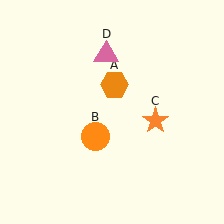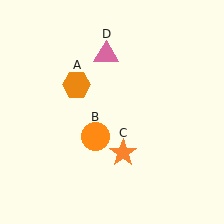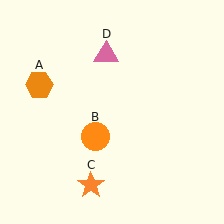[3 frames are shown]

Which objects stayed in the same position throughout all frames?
Orange circle (object B) and pink triangle (object D) remained stationary.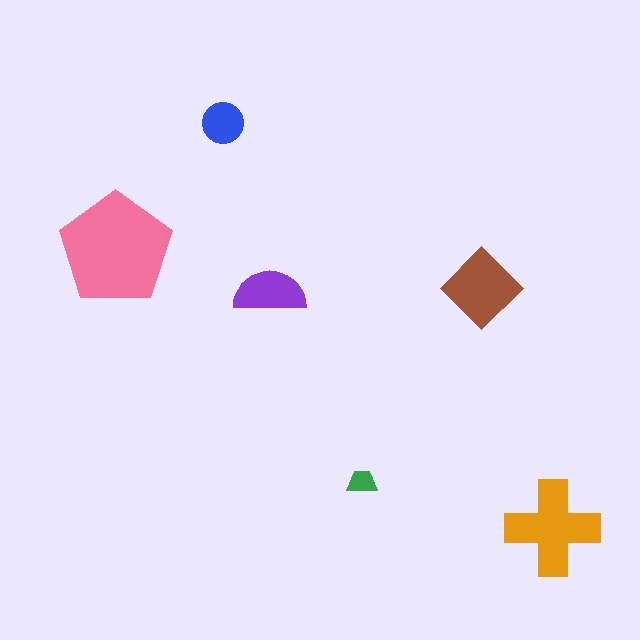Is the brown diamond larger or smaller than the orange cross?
Smaller.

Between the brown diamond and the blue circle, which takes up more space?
The brown diamond.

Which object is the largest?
The pink pentagon.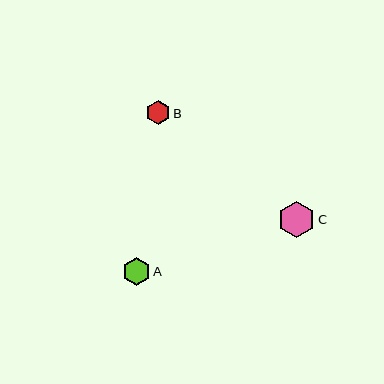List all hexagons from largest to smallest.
From largest to smallest: C, A, B.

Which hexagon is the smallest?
Hexagon B is the smallest with a size of approximately 24 pixels.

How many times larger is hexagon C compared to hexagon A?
Hexagon C is approximately 1.3 times the size of hexagon A.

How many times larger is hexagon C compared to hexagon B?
Hexagon C is approximately 1.5 times the size of hexagon B.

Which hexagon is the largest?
Hexagon C is the largest with a size of approximately 36 pixels.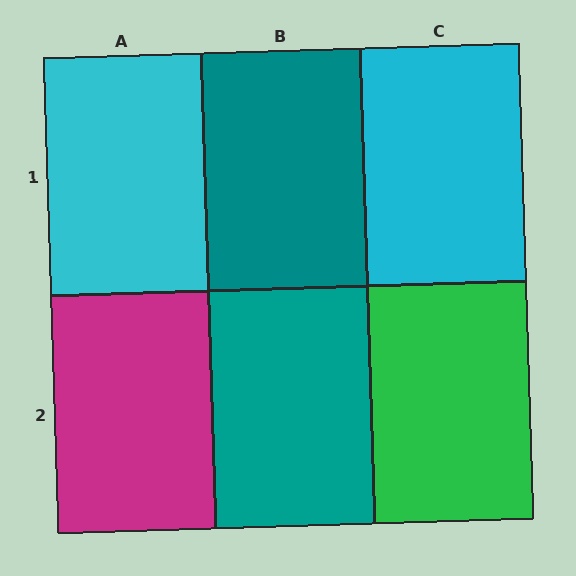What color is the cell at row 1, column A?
Cyan.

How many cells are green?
1 cell is green.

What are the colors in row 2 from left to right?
Magenta, teal, green.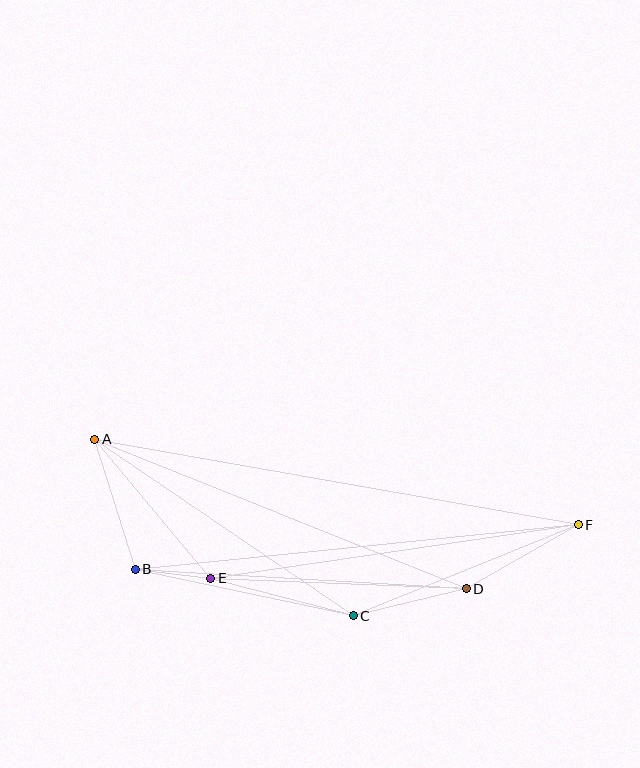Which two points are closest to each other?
Points B and E are closest to each other.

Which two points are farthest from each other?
Points A and F are farthest from each other.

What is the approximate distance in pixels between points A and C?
The distance between A and C is approximately 313 pixels.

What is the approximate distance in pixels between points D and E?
The distance between D and E is approximately 256 pixels.